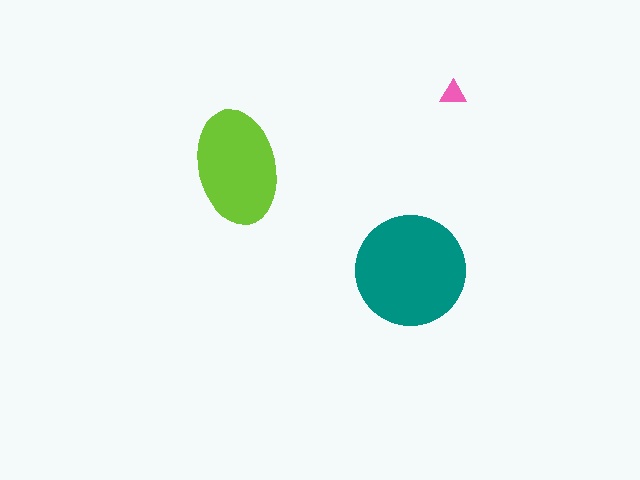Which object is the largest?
The teal circle.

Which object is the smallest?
The pink triangle.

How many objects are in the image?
There are 3 objects in the image.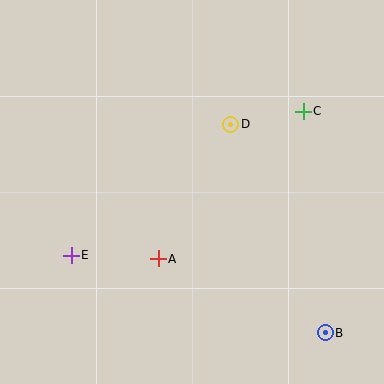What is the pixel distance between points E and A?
The distance between E and A is 87 pixels.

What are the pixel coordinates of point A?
Point A is at (158, 259).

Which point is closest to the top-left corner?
Point D is closest to the top-left corner.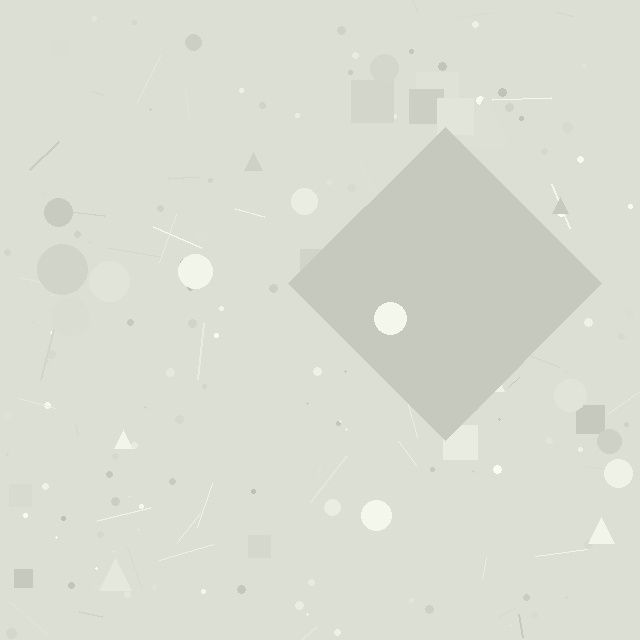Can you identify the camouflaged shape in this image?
The camouflaged shape is a diamond.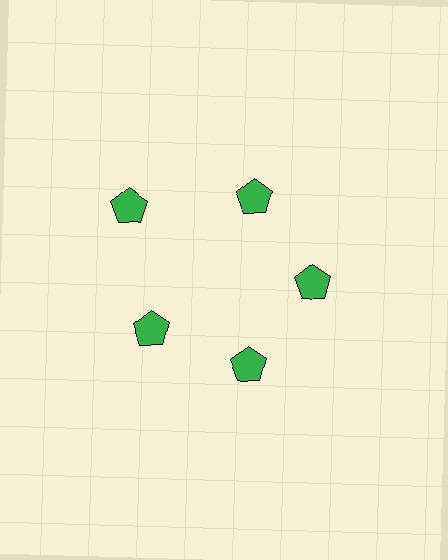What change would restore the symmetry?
The symmetry would be restored by moving it inward, back onto the ring so that all 5 pentagons sit at equal angles and equal distance from the center.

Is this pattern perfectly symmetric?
No. The 5 green pentagons are arranged in a ring, but one element near the 10 o'clock position is pushed outward from the center, breaking the 5-fold rotational symmetry.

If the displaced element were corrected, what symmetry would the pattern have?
It would have 5-fold rotational symmetry — the pattern would map onto itself every 72 degrees.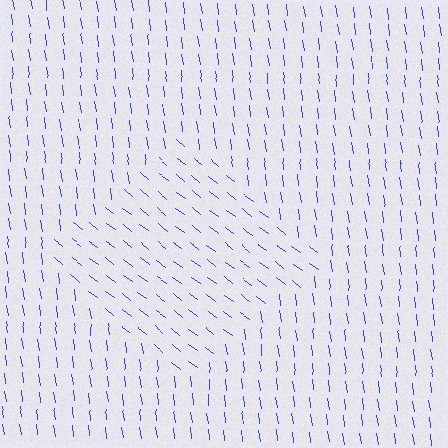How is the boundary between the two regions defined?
The boundary is defined purely by a change in line orientation (approximately 45 degrees difference). All lines are the same color and thickness.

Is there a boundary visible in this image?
Yes, there is a texture boundary formed by a change in line orientation.